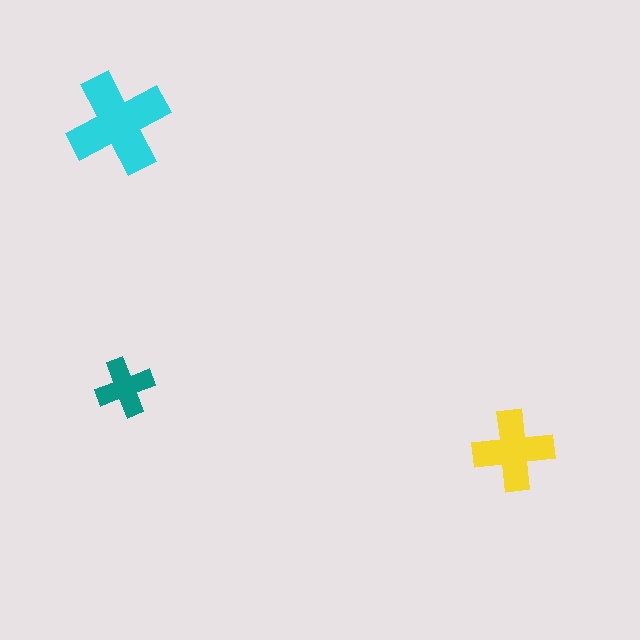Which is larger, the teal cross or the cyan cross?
The cyan one.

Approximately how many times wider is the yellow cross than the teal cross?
About 1.5 times wider.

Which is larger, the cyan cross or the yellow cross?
The cyan one.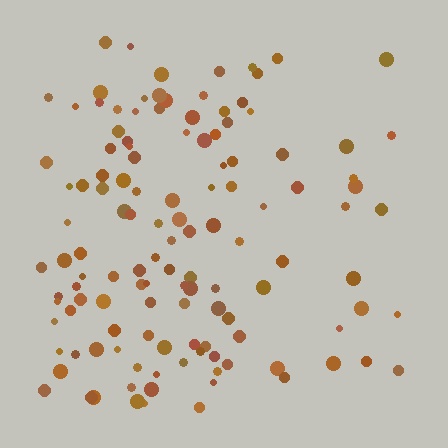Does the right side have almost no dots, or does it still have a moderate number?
Still a moderate number, just noticeably fewer than the left.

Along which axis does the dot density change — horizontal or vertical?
Horizontal.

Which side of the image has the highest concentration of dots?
The left.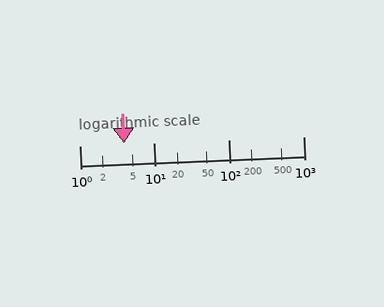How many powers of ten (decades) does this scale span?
The scale spans 3 decades, from 1 to 1000.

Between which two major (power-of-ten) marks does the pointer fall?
The pointer is between 1 and 10.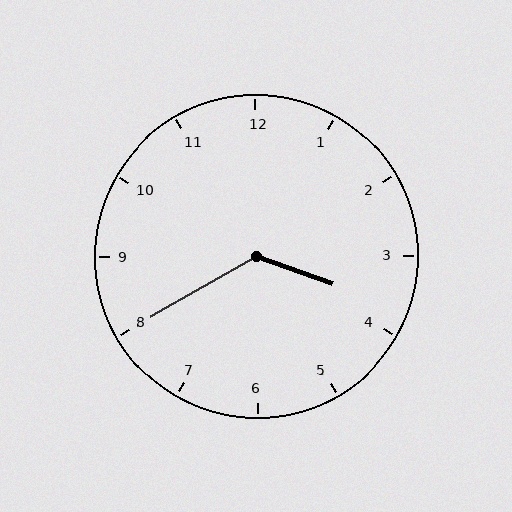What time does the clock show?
3:40.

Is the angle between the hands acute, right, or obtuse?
It is obtuse.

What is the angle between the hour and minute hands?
Approximately 130 degrees.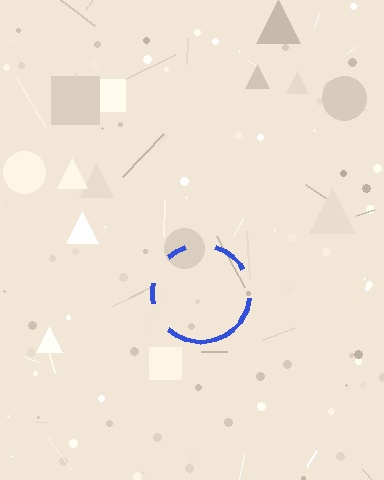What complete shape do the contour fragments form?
The contour fragments form a circle.